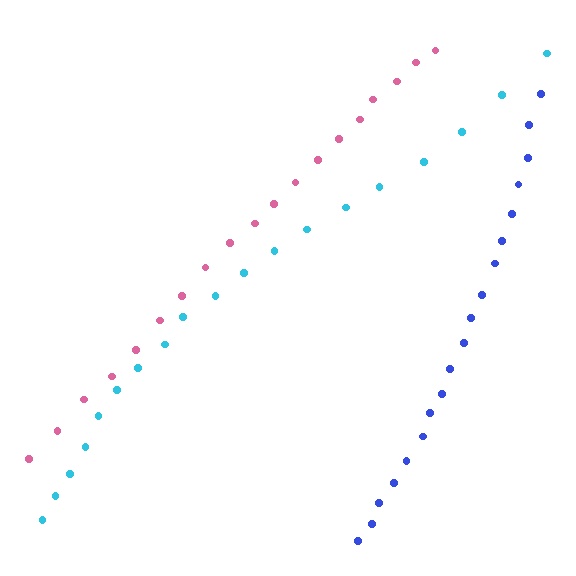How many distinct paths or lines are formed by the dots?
There are 3 distinct paths.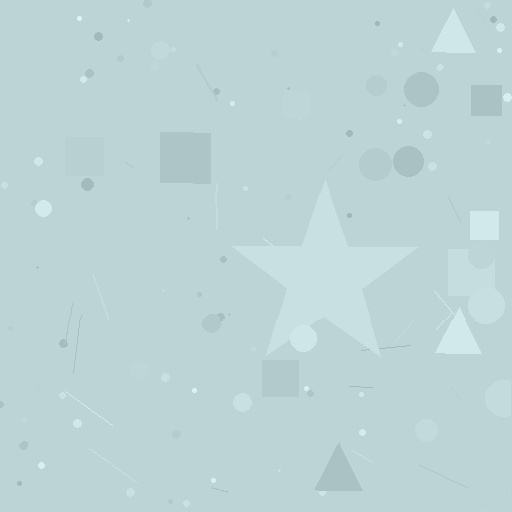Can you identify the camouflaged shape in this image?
The camouflaged shape is a star.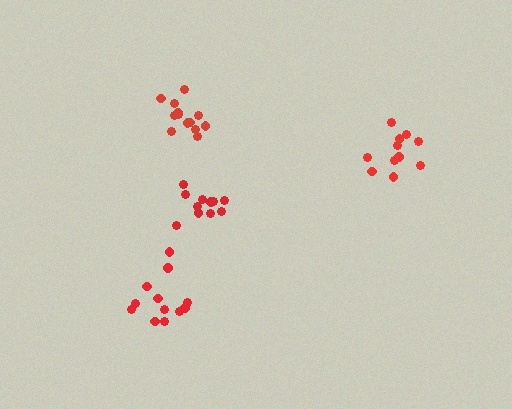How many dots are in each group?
Group 1: 11 dots, Group 2: 13 dots, Group 3: 12 dots, Group 4: 11 dots (47 total).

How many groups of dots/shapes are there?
There are 4 groups.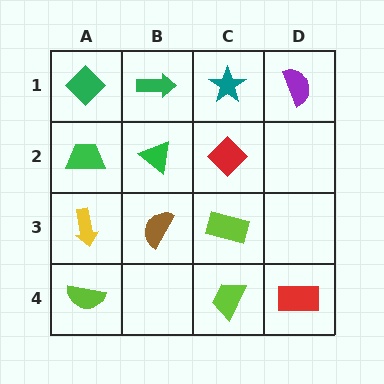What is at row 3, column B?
A brown semicircle.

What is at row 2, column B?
A green triangle.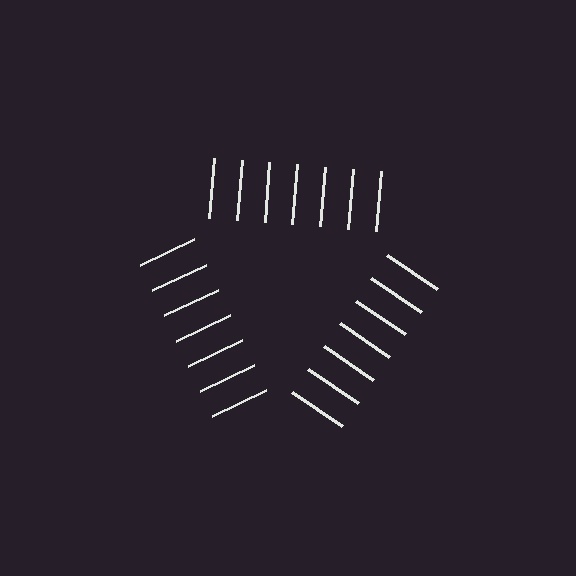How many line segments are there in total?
21 — 7 along each of the 3 edges.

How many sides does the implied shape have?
3 sides — the line-ends trace a triangle.